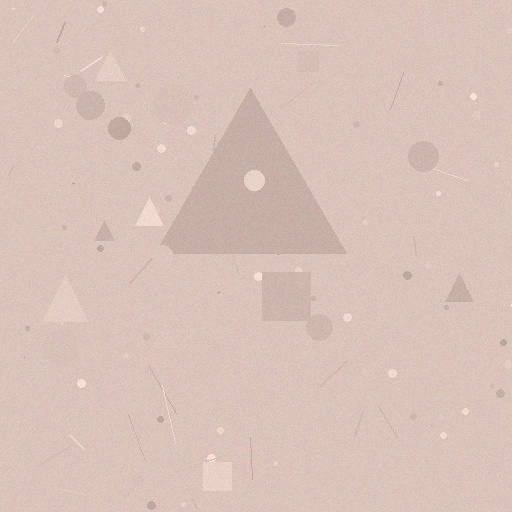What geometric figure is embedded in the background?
A triangle is embedded in the background.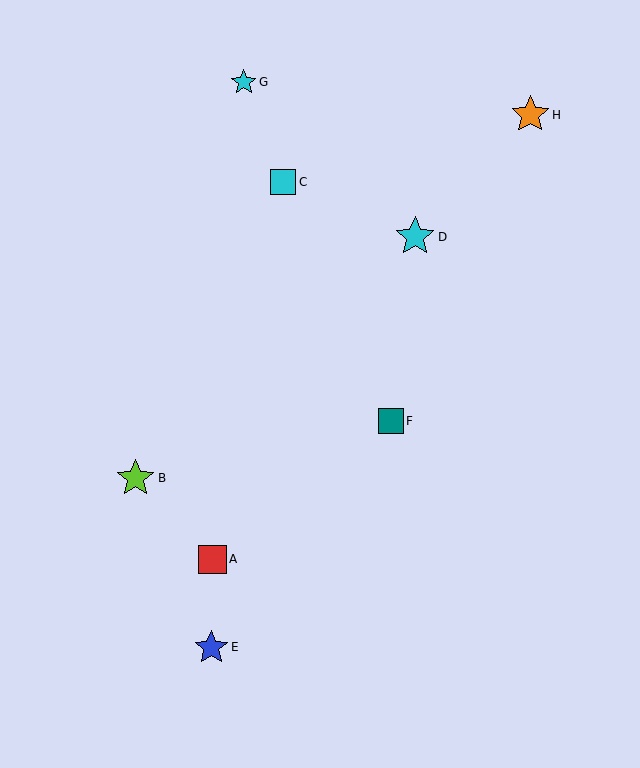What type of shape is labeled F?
Shape F is a teal square.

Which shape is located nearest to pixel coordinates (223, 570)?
The red square (labeled A) at (212, 559) is nearest to that location.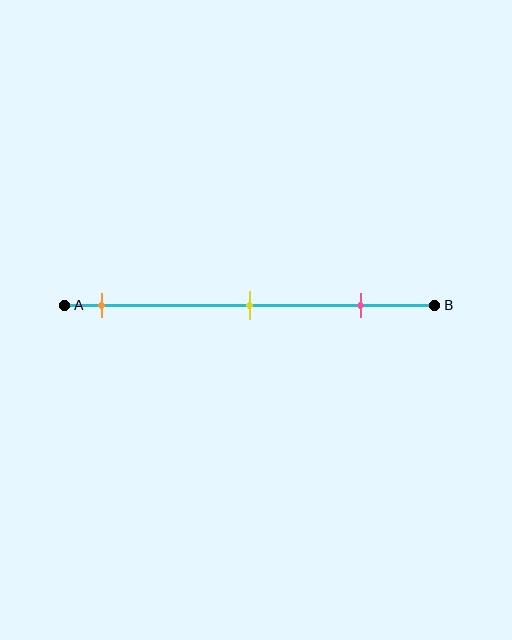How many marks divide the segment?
There are 3 marks dividing the segment.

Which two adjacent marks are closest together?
The yellow and pink marks are the closest adjacent pair.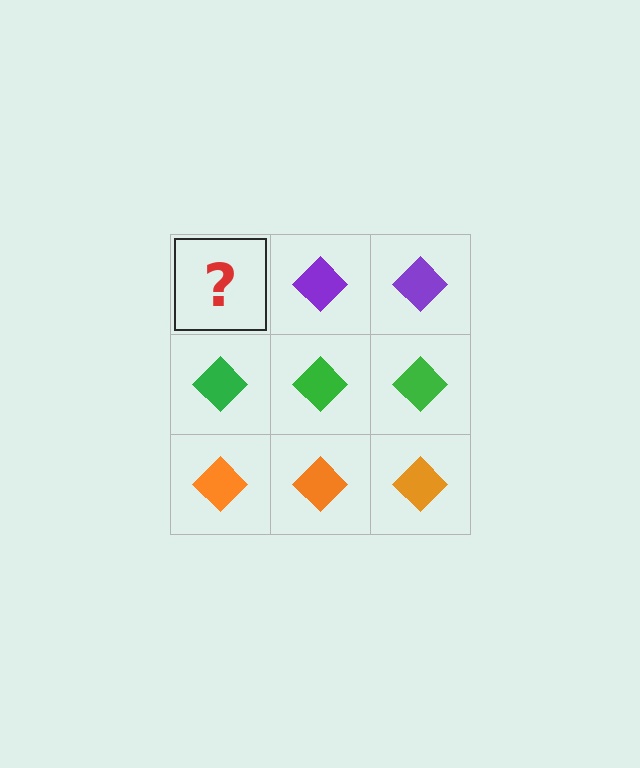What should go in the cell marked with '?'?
The missing cell should contain a purple diamond.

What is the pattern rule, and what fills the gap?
The rule is that each row has a consistent color. The gap should be filled with a purple diamond.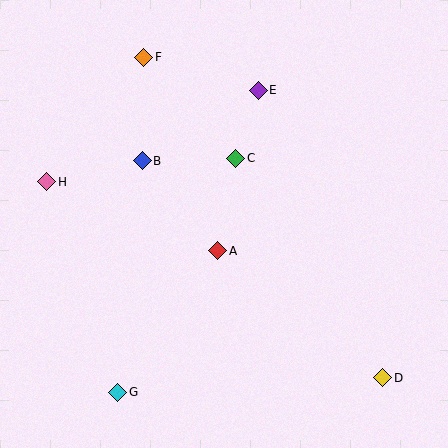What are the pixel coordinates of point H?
Point H is at (47, 182).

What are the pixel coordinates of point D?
Point D is at (383, 377).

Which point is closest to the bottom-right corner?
Point D is closest to the bottom-right corner.